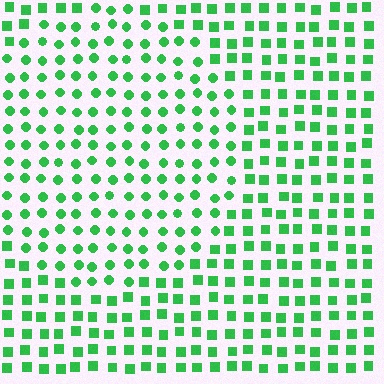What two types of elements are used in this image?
The image uses circles inside the circle region and squares outside it.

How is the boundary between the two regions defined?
The boundary is defined by a change in element shape: circles inside vs. squares outside. All elements share the same color and spacing.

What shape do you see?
I see a circle.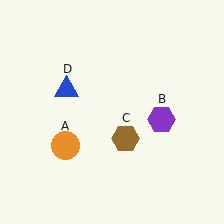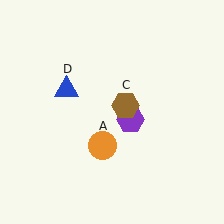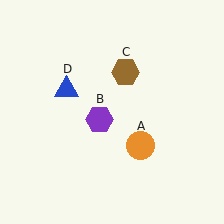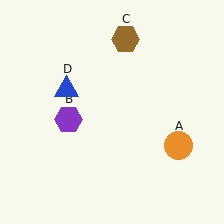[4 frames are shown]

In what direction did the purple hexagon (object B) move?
The purple hexagon (object B) moved left.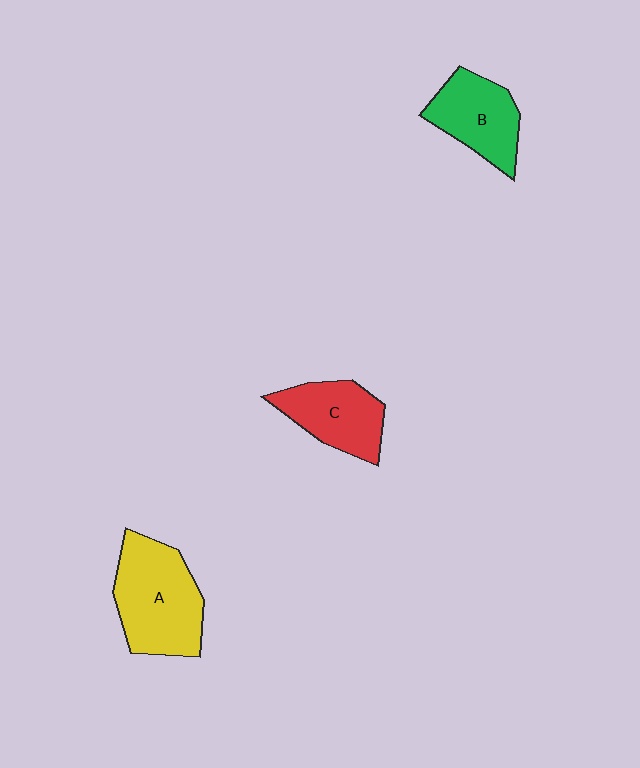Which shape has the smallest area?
Shape C (red).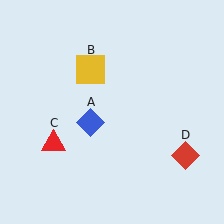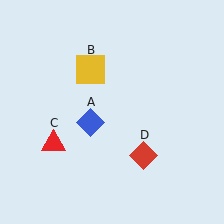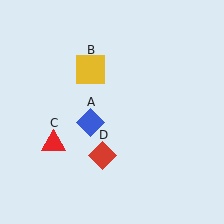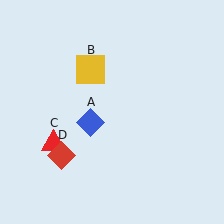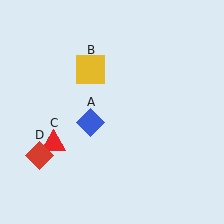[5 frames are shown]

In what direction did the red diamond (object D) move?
The red diamond (object D) moved left.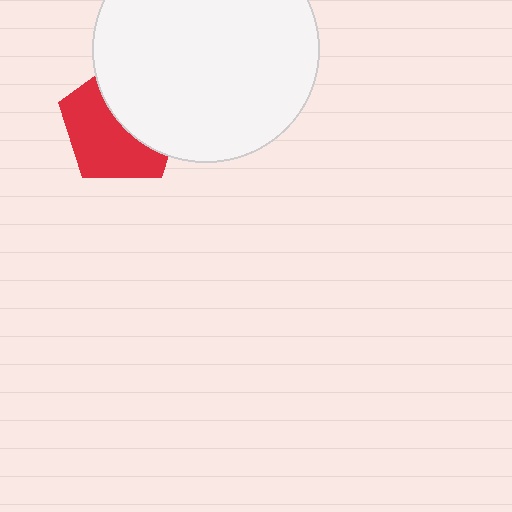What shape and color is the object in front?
The object in front is a white circle.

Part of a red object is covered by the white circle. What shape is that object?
It is a pentagon.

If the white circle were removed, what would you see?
You would see the complete red pentagon.